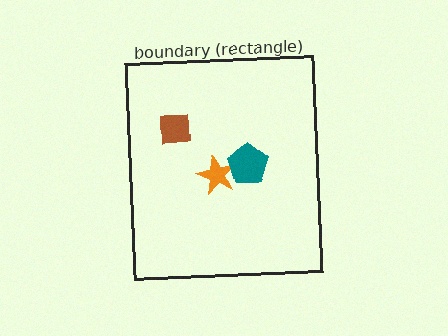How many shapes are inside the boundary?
3 inside, 0 outside.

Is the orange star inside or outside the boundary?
Inside.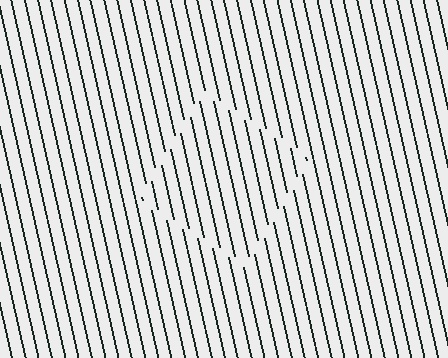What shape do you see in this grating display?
An illusory square. The interior of the shape contains the same grating, shifted by half a period — the contour is defined by the phase discontinuity where line-ends from the inner and outer gratings abut.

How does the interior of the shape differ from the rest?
The interior of the shape contains the same grating, shifted by half a period — the contour is defined by the phase discontinuity where line-ends from the inner and outer gratings abut.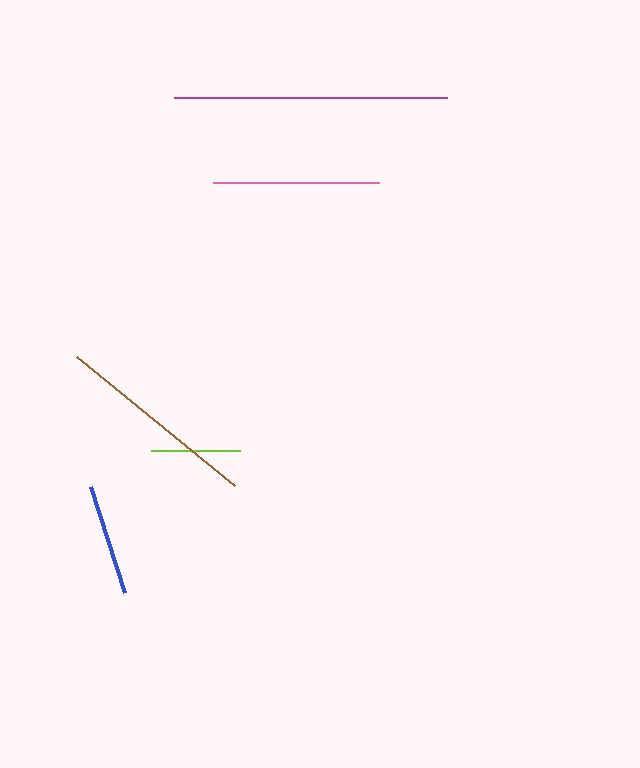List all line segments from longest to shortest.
From longest to shortest: magenta, brown, pink, blue, lime.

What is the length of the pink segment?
The pink segment is approximately 166 pixels long.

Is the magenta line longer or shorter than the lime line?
The magenta line is longer than the lime line.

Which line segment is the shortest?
The lime line is the shortest at approximately 89 pixels.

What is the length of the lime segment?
The lime segment is approximately 89 pixels long.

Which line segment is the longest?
The magenta line is the longest at approximately 273 pixels.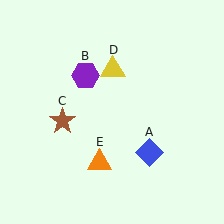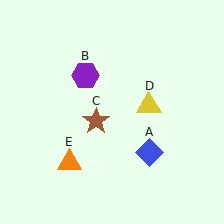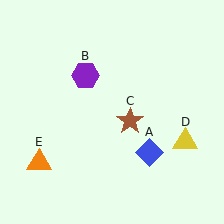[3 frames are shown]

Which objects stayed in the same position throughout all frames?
Blue diamond (object A) and purple hexagon (object B) remained stationary.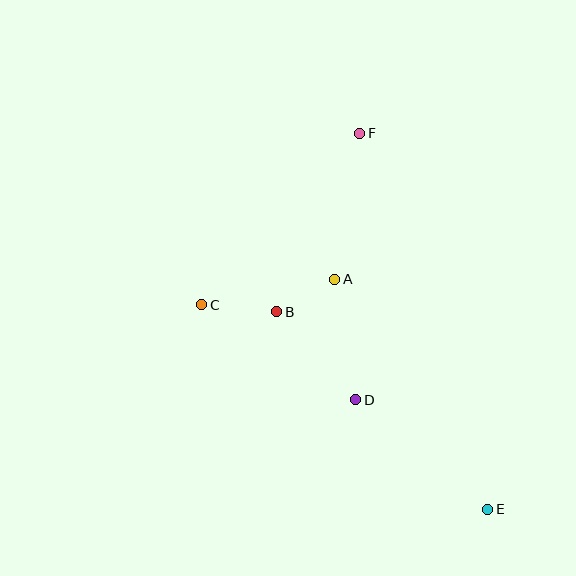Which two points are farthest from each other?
Points E and F are farthest from each other.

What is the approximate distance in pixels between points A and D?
The distance between A and D is approximately 122 pixels.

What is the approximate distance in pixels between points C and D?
The distance between C and D is approximately 180 pixels.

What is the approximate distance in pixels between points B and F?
The distance between B and F is approximately 197 pixels.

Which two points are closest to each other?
Points A and B are closest to each other.